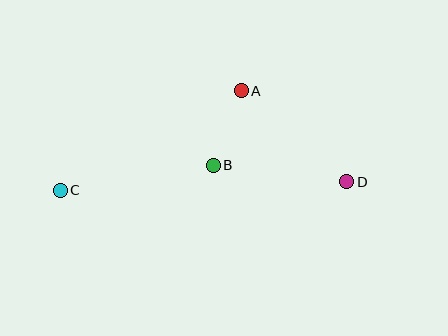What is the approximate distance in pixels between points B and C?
The distance between B and C is approximately 155 pixels.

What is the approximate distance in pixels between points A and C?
The distance between A and C is approximately 206 pixels.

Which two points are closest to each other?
Points A and B are closest to each other.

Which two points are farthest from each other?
Points C and D are farthest from each other.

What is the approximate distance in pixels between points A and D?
The distance between A and D is approximately 140 pixels.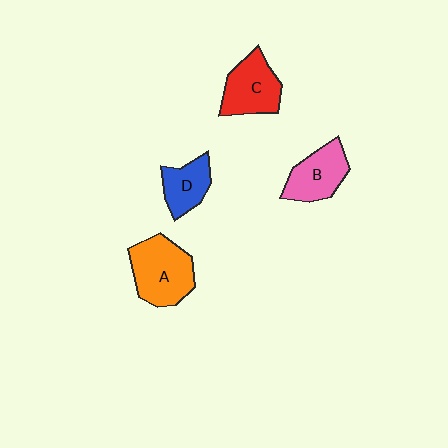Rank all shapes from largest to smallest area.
From largest to smallest: A (orange), C (red), B (pink), D (blue).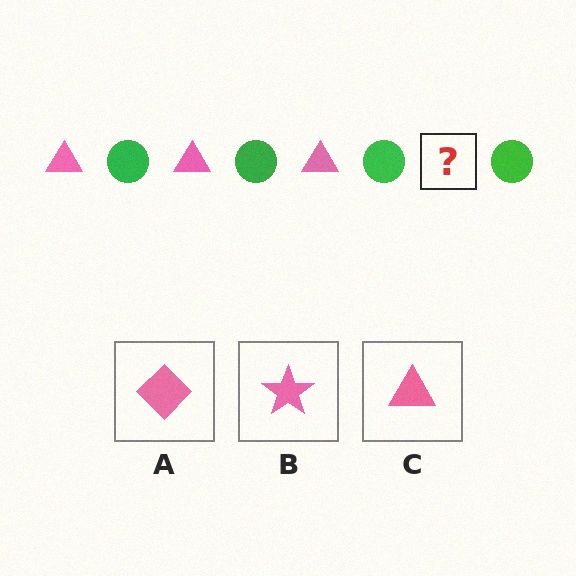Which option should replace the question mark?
Option C.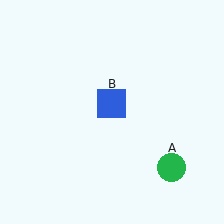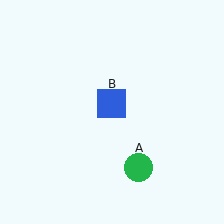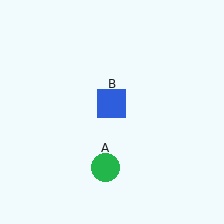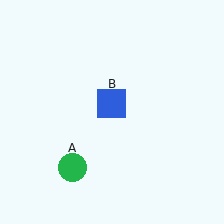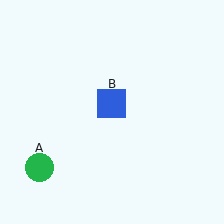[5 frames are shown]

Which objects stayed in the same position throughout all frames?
Blue square (object B) remained stationary.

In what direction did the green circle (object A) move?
The green circle (object A) moved left.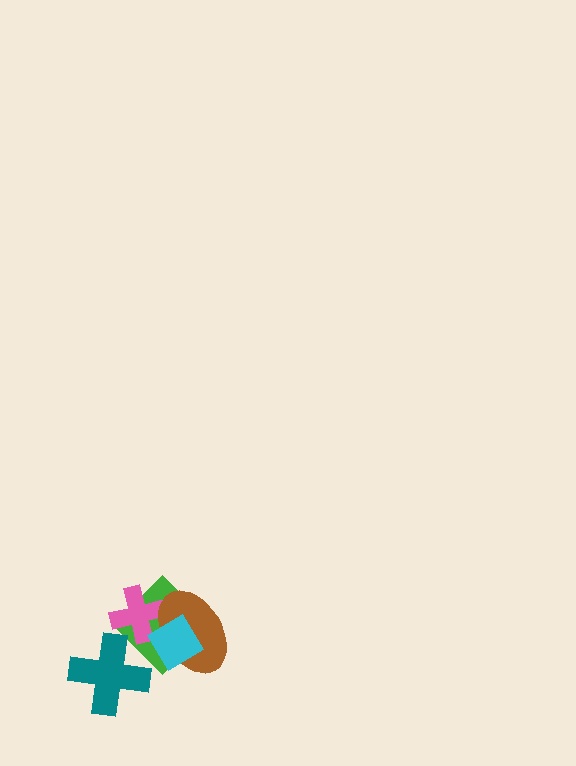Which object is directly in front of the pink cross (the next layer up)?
The brown ellipse is directly in front of the pink cross.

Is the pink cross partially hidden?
Yes, it is partially covered by another shape.